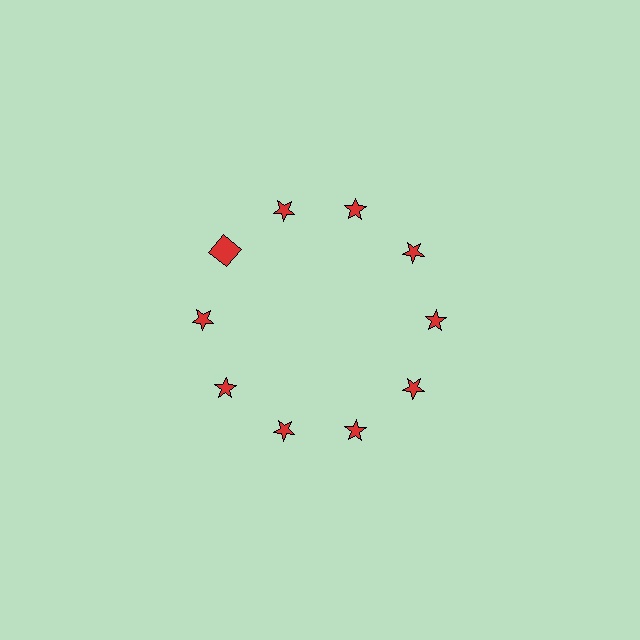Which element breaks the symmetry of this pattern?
The red square at roughly the 10 o'clock position breaks the symmetry. All other shapes are red stars.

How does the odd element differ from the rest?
It has a different shape: square instead of star.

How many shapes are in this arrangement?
There are 10 shapes arranged in a ring pattern.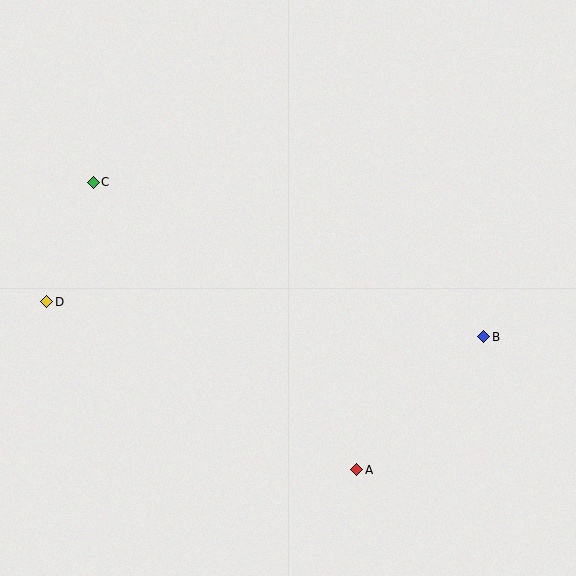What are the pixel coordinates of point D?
Point D is at (47, 302).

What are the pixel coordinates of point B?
Point B is at (484, 337).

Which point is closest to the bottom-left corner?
Point D is closest to the bottom-left corner.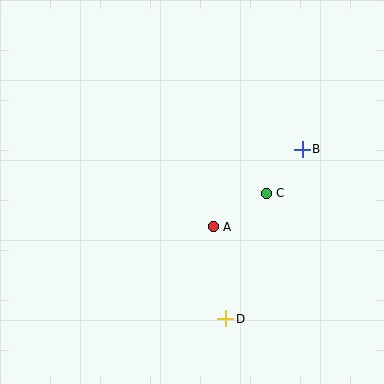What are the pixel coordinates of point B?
Point B is at (302, 149).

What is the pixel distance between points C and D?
The distance between C and D is 132 pixels.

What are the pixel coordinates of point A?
Point A is at (213, 227).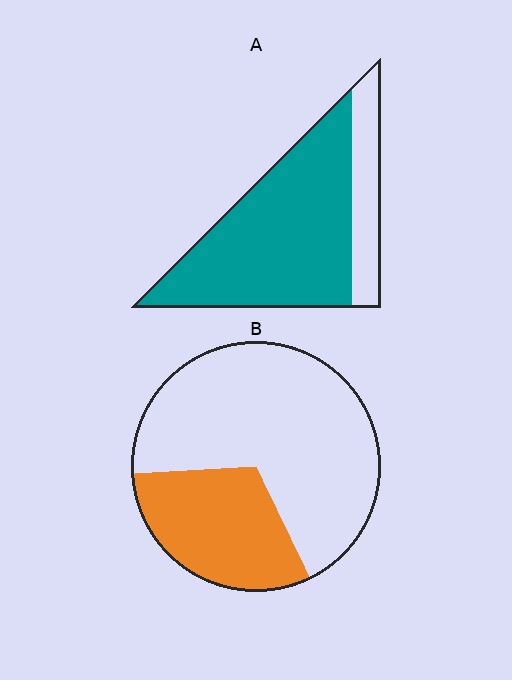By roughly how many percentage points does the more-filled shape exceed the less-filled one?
By roughly 45 percentage points (A over B).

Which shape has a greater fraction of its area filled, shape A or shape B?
Shape A.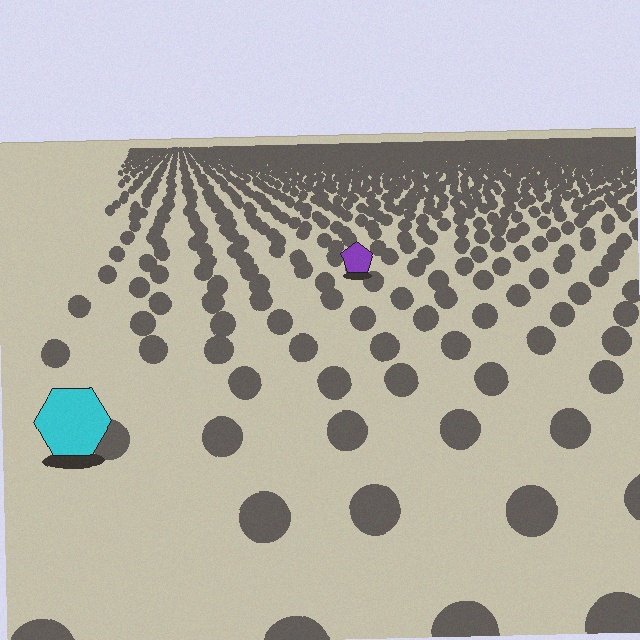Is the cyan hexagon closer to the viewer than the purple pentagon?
Yes. The cyan hexagon is closer — you can tell from the texture gradient: the ground texture is coarser near it.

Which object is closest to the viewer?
The cyan hexagon is closest. The texture marks near it are larger and more spread out.